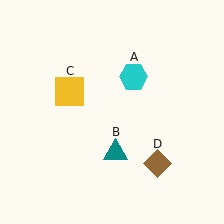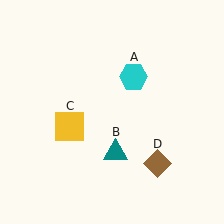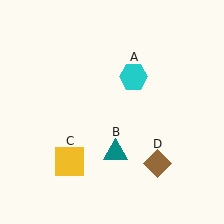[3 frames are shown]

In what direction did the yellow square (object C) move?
The yellow square (object C) moved down.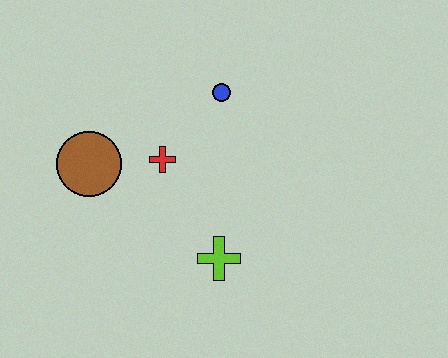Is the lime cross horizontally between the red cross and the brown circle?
No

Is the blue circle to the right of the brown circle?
Yes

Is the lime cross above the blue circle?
No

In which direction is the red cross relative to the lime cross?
The red cross is above the lime cross.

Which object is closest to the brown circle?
The red cross is closest to the brown circle.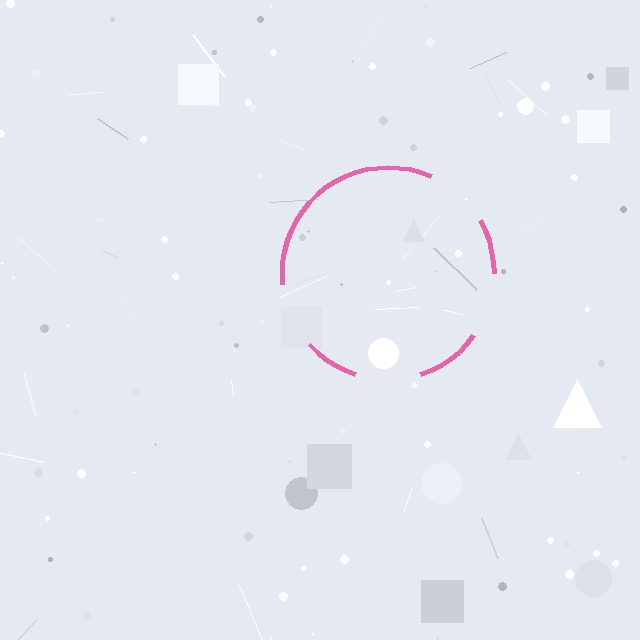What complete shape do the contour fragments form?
The contour fragments form a circle.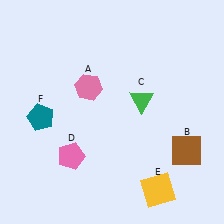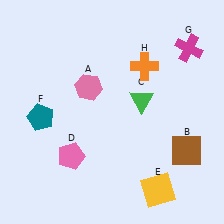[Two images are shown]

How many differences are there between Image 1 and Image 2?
There are 2 differences between the two images.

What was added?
A magenta cross (G), an orange cross (H) were added in Image 2.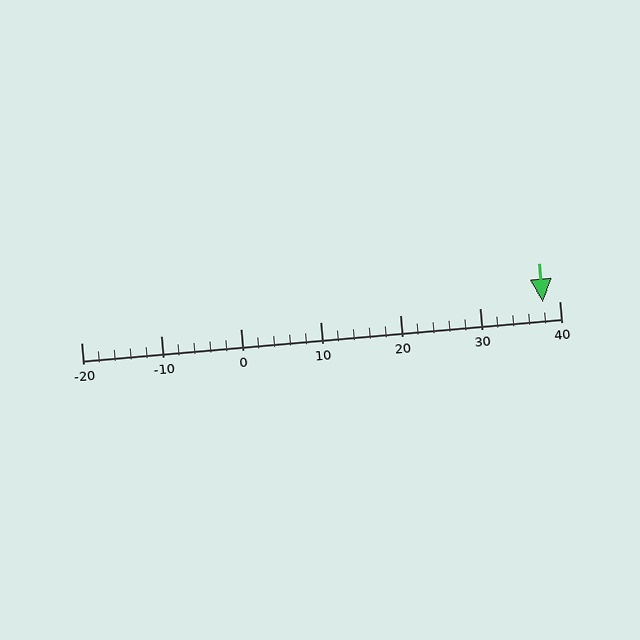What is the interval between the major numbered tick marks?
The major tick marks are spaced 10 units apart.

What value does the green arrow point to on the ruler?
The green arrow points to approximately 38.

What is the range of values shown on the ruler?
The ruler shows values from -20 to 40.